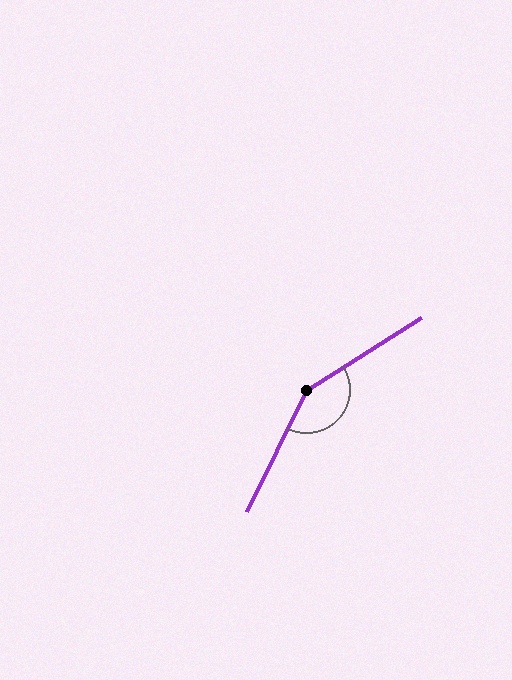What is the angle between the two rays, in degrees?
Approximately 149 degrees.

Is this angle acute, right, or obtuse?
It is obtuse.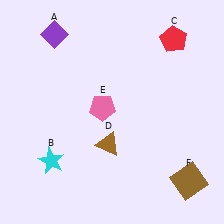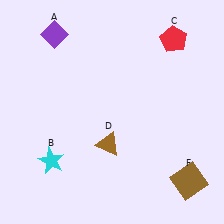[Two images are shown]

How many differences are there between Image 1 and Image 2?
There is 1 difference between the two images.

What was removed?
The pink pentagon (E) was removed in Image 2.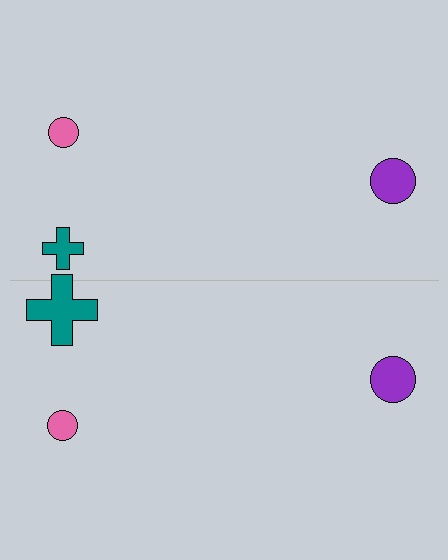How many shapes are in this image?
There are 6 shapes in this image.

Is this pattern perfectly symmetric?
No, the pattern is not perfectly symmetric. The teal cross on the bottom side has a different size than its mirror counterpart.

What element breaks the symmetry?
The teal cross on the bottom side has a different size than its mirror counterpart.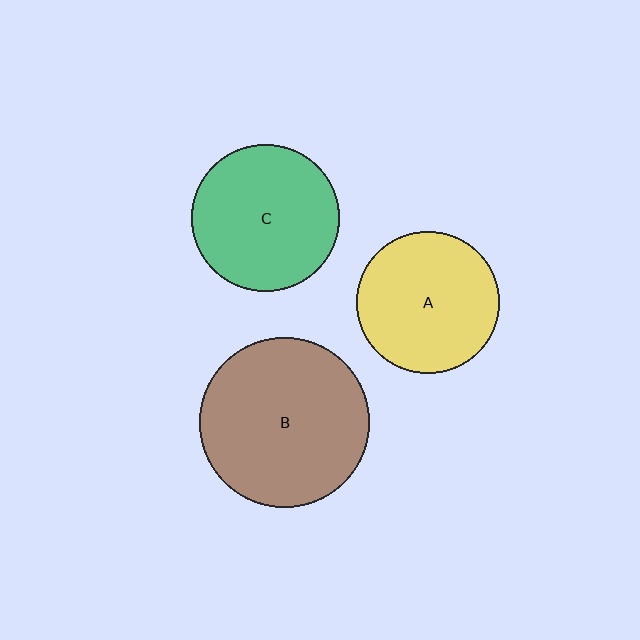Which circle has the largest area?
Circle B (brown).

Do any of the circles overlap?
No, none of the circles overlap.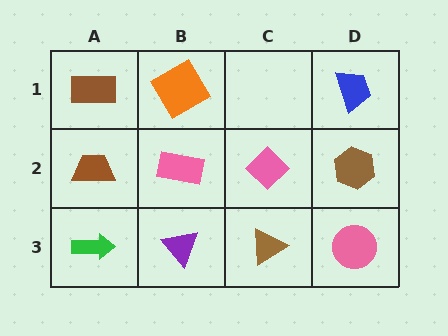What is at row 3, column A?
A green arrow.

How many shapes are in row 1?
3 shapes.